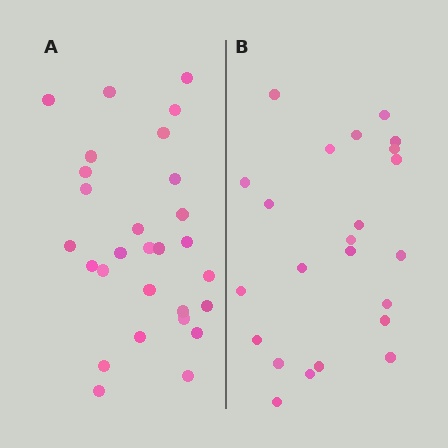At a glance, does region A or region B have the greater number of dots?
Region A (the left region) has more dots.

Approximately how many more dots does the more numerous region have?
Region A has about 5 more dots than region B.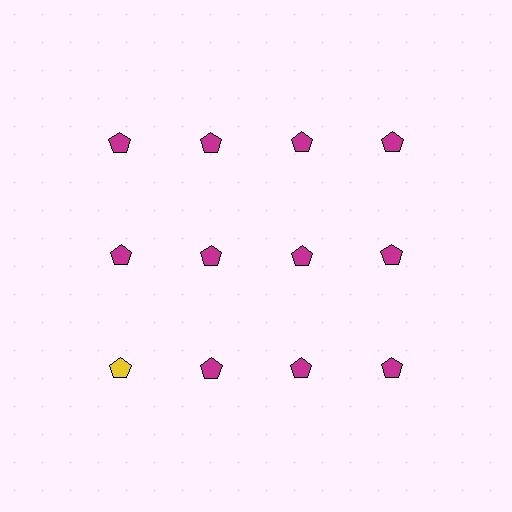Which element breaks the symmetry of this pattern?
The yellow pentagon in the third row, leftmost column breaks the symmetry. All other shapes are magenta pentagons.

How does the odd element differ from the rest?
It has a different color: yellow instead of magenta.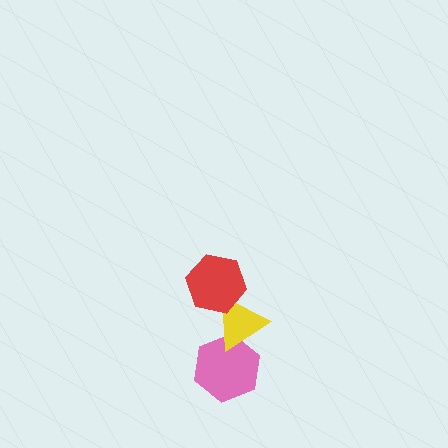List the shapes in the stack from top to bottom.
From top to bottom: the red hexagon, the yellow triangle, the pink hexagon.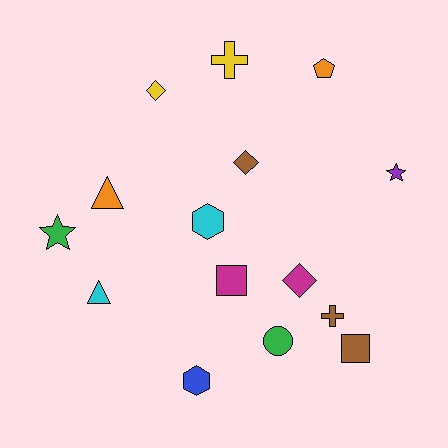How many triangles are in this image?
There are 2 triangles.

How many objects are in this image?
There are 15 objects.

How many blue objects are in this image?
There is 1 blue object.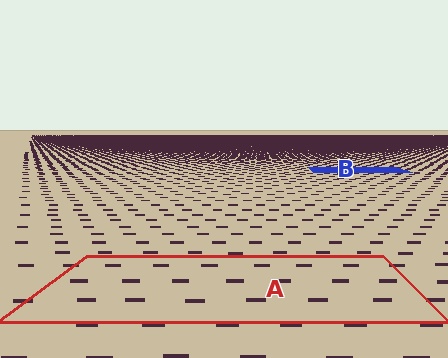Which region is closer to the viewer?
Region A is closer. The texture elements there are larger and more spread out.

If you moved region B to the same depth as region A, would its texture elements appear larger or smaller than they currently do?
They would appear larger. At a closer depth, the same texture elements are projected at a bigger on-screen size.